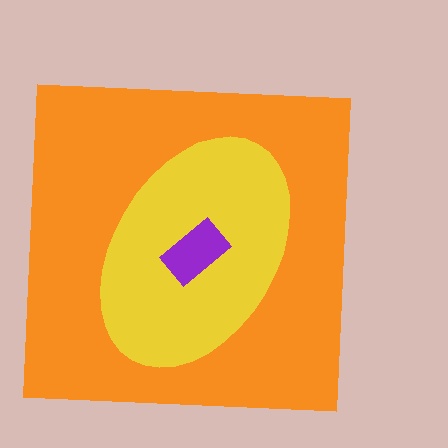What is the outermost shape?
The orange square.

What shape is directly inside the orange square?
The yellow ellipse.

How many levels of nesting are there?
3.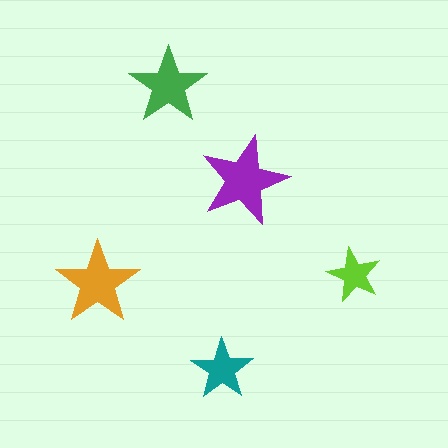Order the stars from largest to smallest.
the purple one, the orange one, the green one, the teal one, the lime one.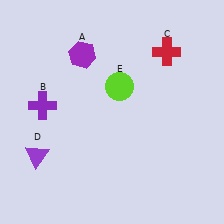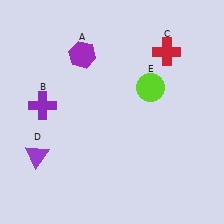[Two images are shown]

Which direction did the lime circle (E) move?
The lime circle (E) moved right.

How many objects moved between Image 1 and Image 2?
1 object moved between the two images.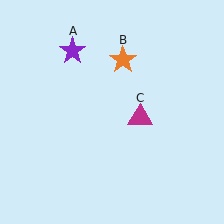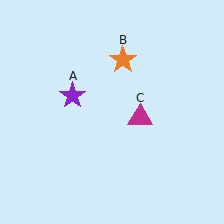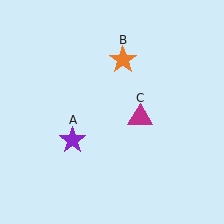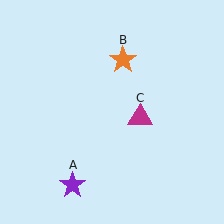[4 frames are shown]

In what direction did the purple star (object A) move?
The purple star (object A) moved down.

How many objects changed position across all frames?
1 object changed position: purple star (object A).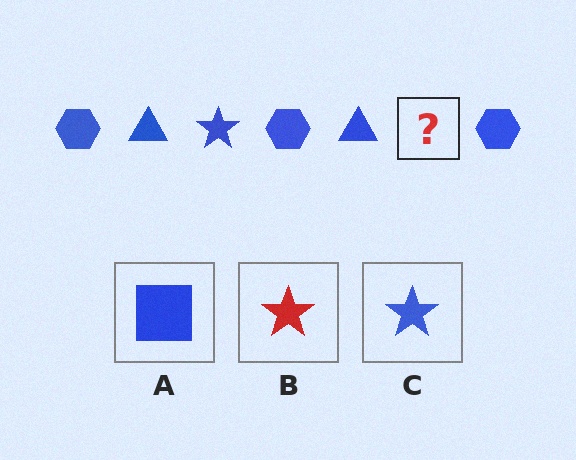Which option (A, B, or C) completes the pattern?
C.